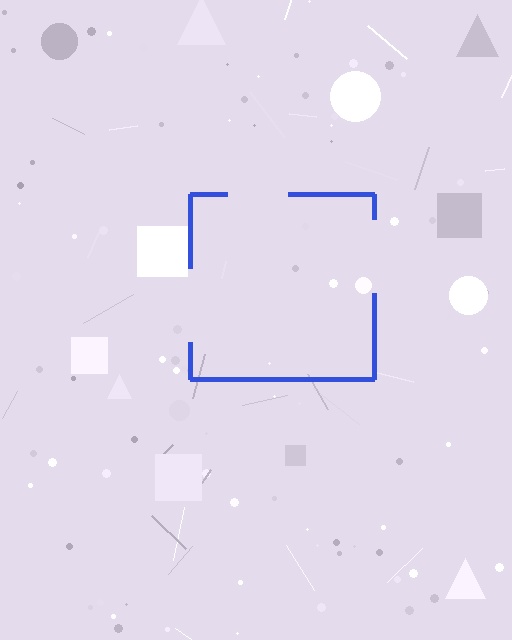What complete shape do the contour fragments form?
The contour fragments form a square.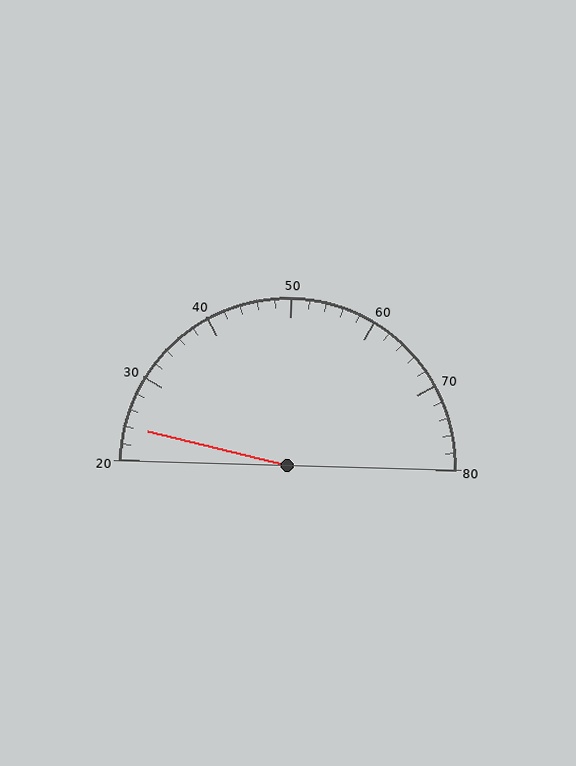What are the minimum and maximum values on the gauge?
The gauge ranges from 20 to 80.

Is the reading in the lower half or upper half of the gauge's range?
The reading is in the lower half of the range (20 to 80).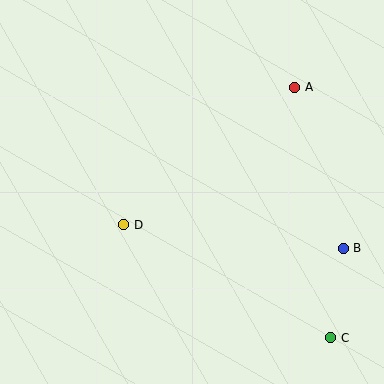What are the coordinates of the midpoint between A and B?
The midpoint between A and B is at (319, 168).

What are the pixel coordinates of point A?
Point A is at (295, 87).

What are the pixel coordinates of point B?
Point B is at (343, 248).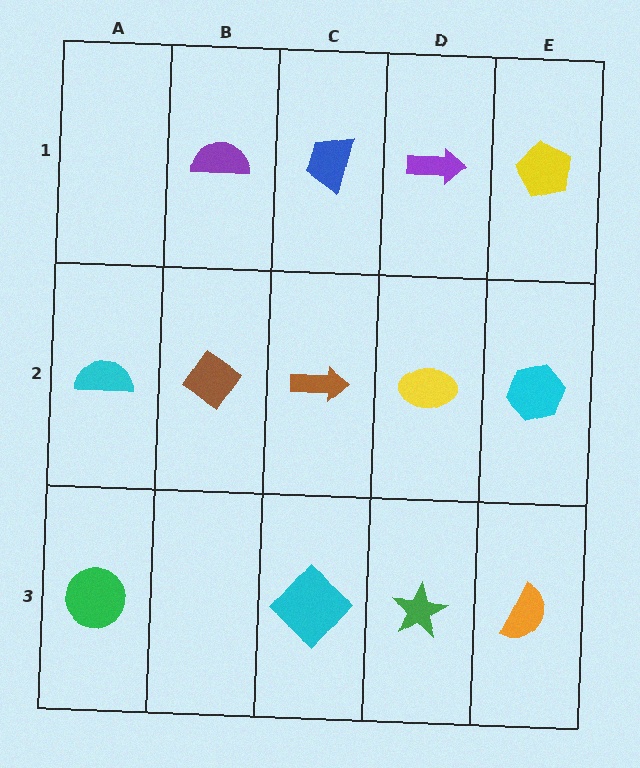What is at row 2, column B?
A brown diamond.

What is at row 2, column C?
A brown arrow.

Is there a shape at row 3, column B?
No, that cell is empty.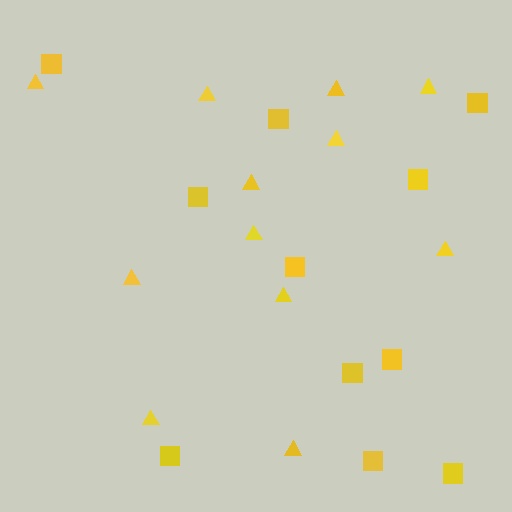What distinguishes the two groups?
There are 2 groups: one group of triangles (12) and one group of squares (11).